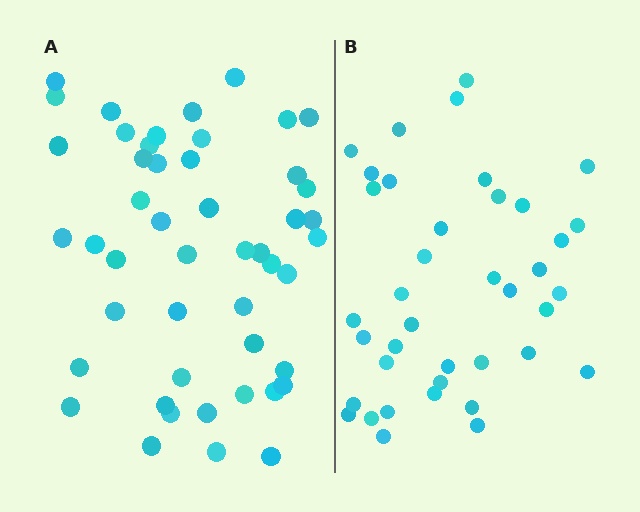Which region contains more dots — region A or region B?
Region A (the left region) has more dots.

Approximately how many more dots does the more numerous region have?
Region A has roughly 8 or so more dots than region B.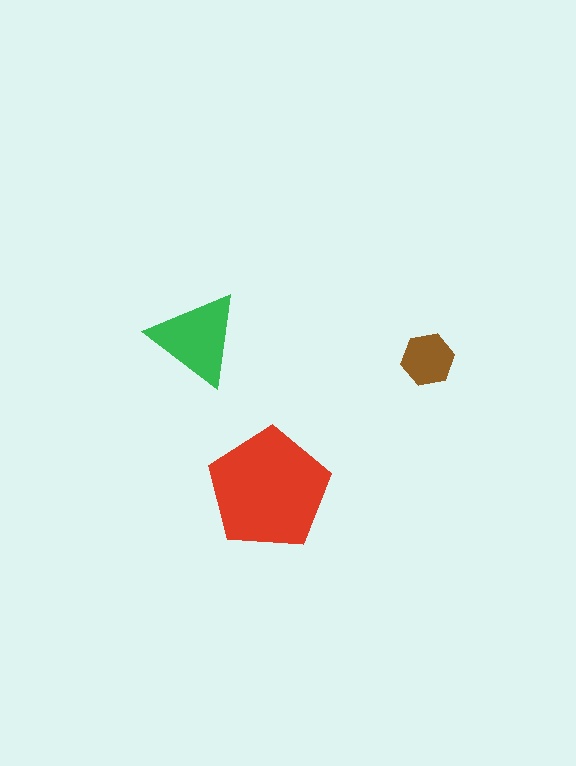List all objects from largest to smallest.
The red pentagon, the green triangle, the brown hexagon.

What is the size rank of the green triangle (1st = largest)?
2nd.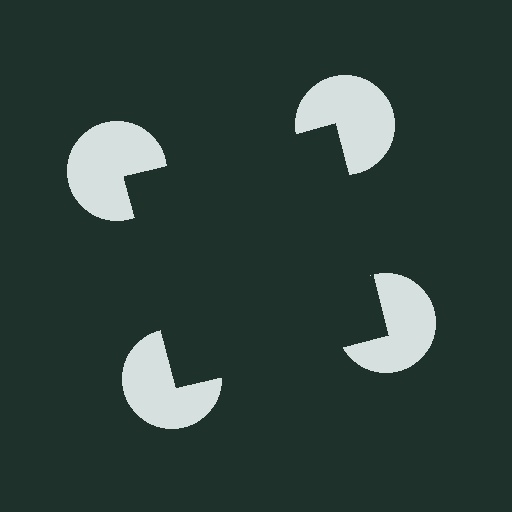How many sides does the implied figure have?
4 sides.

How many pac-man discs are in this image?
There are 4 — one at each vertex of the illusory square.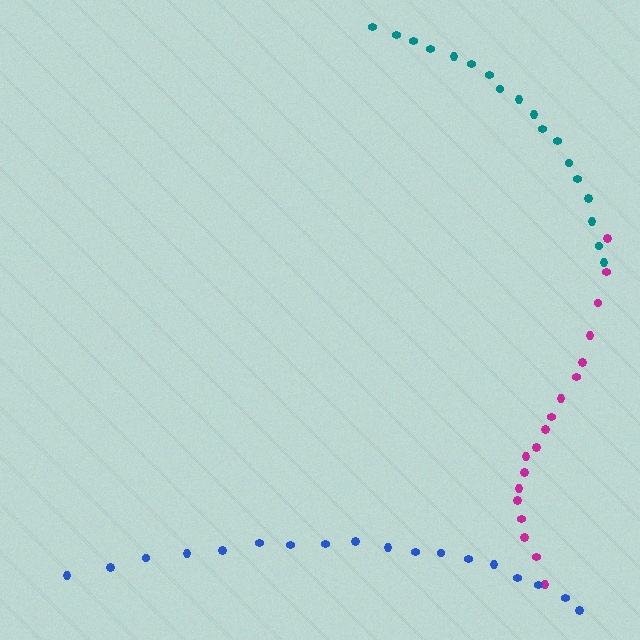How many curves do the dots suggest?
There are 3 distinct paths.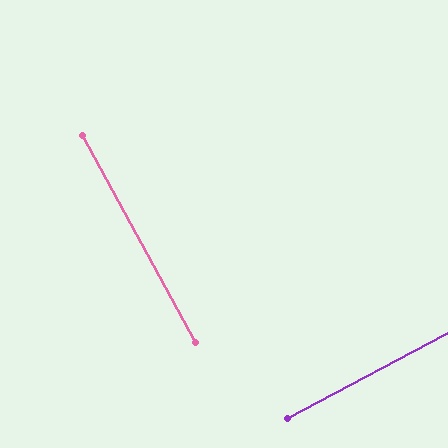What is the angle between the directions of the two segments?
Approximately 89 degrees.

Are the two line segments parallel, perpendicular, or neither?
Perpendicular — they meet at approximately 89°.